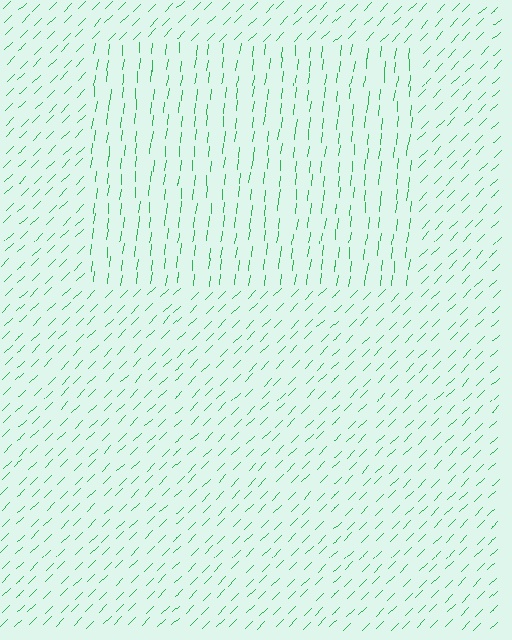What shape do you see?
I see a rectangle.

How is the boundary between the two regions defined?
The boundary is defined purely by a change in line orientation (approximately 39 degrees difference). All lines are the same color and thickness.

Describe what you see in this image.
The image is filled with small green line segments. A rectangle region in the image has lines oriented differently from the surrounding lines, creating a visible texture boundary.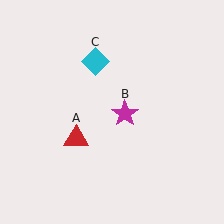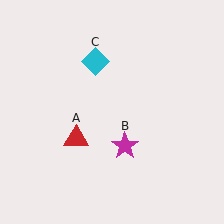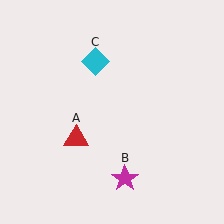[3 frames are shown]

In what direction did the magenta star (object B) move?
The magenta star (object B) moved down.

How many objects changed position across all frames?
1 object changed position: magenta star (object B).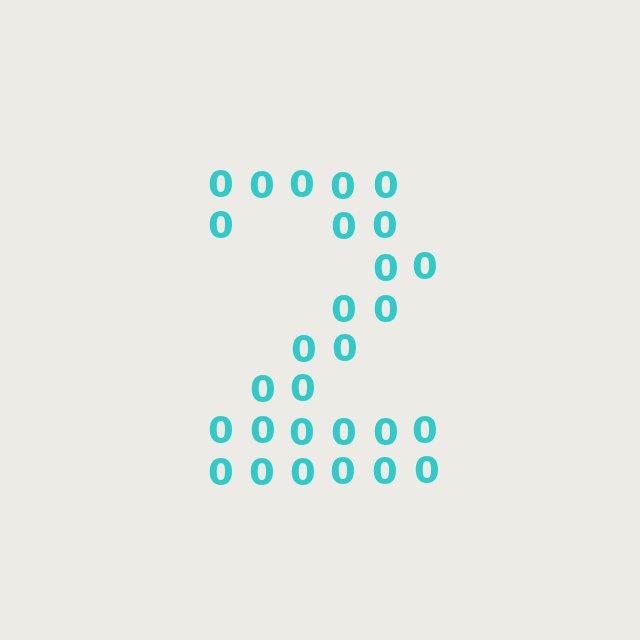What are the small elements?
The small elements are digit 0's.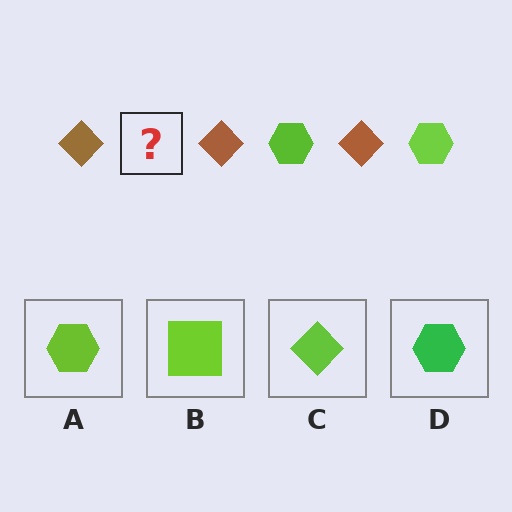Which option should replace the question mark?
Option A.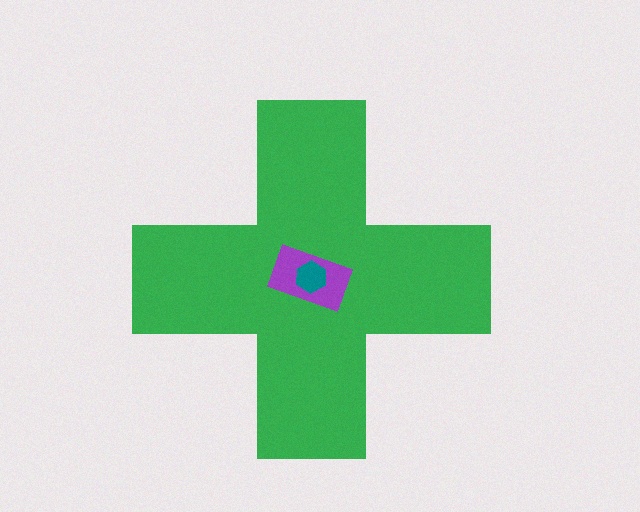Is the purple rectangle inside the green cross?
Yes.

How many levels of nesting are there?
3.